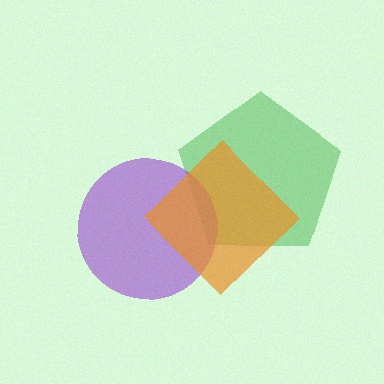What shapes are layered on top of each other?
The layered shapes are: a green pentagon, a purple circle, an orange diamond.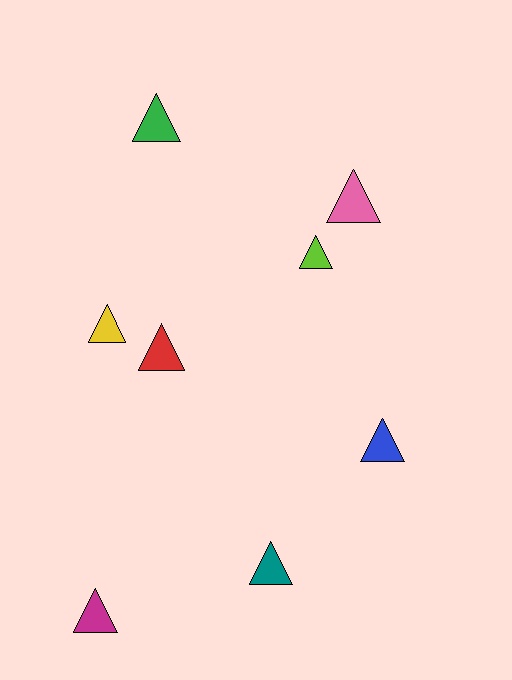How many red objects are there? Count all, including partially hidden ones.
There is 1 red object.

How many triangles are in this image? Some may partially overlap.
There are 8 triangles.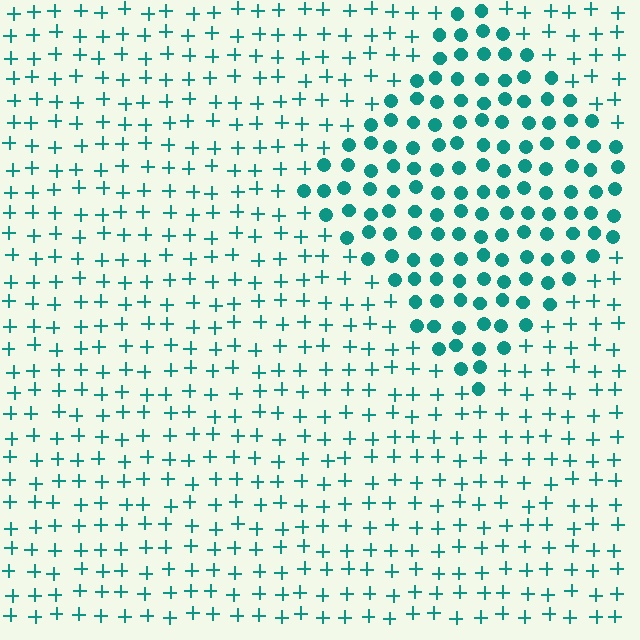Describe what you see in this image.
The image is filled with small teal elements arranged in a uniform grid. A diamond-shaped region contains circles, while the surrounding area contains plus signs. The boundary is defined purely by the change in element shape.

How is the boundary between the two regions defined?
The boundary is defined by a change in element shape: circles inside vs. plus signs outside. All elements share the same color and spacing.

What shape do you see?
I see a diamond.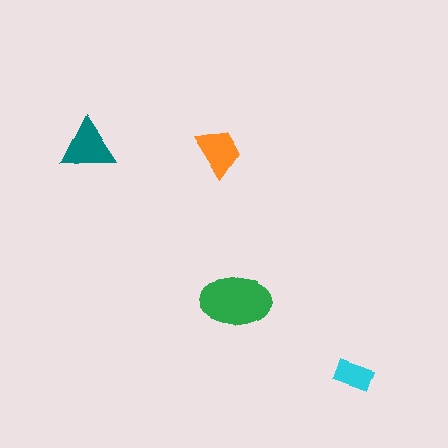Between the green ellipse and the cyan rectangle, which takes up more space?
The green ellipse.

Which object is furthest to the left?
The teal triangle is leftmost.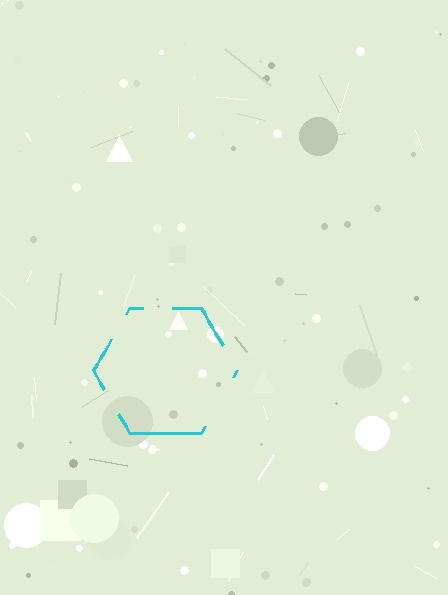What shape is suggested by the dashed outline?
The dashed outline suggests a hexagon.